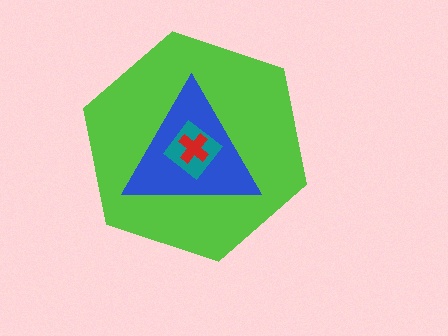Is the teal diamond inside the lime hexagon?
Yes.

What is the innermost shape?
The red cross.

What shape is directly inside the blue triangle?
The teal diamond.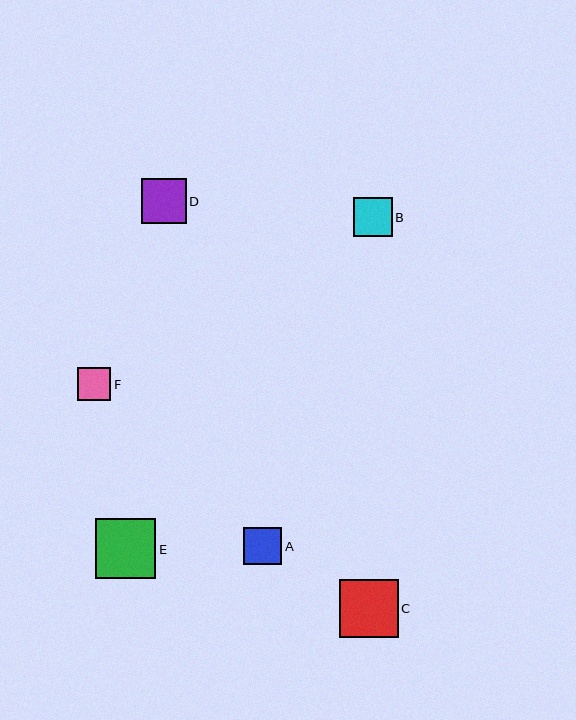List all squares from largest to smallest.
From largest to smallest: E, C, D, B, A, F.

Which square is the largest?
Square E is the largest with a size of approximately 60 pixels.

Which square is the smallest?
Square F is the smallest with a size of approximately 33 pixels.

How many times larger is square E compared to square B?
Square E is approximately 1.6 times the size of square B.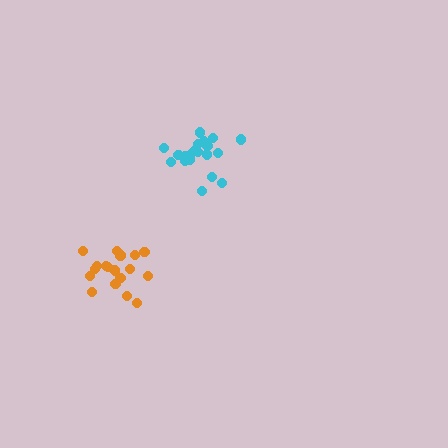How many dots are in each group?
Group 1: 20 dots, Group 2: 18 dots (38 total).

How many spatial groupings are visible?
There are 2 spatial groupings.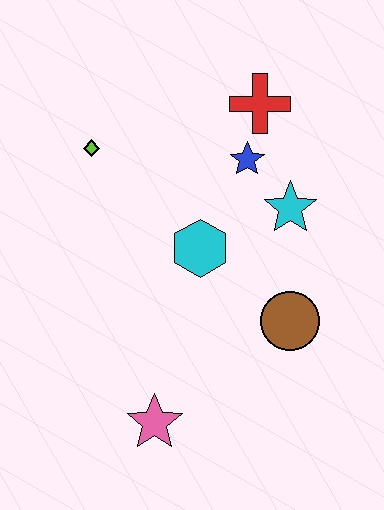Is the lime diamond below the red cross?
Yes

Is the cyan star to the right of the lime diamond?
Yes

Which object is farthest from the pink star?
The red cross is farthest from the pink star.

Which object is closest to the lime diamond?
The cyan hexagon is closest to the lime diamond.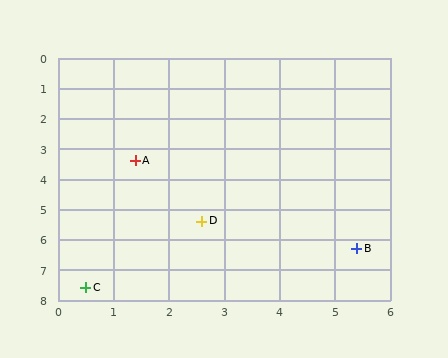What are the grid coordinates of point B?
Point B is at approximately (5.4, 6.3).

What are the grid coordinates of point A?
Point A is at approximately (1.4, 3.4).